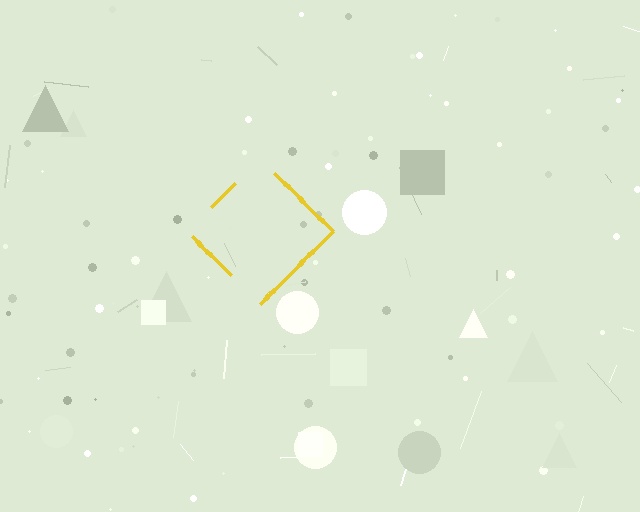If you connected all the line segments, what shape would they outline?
They would outline a diamond.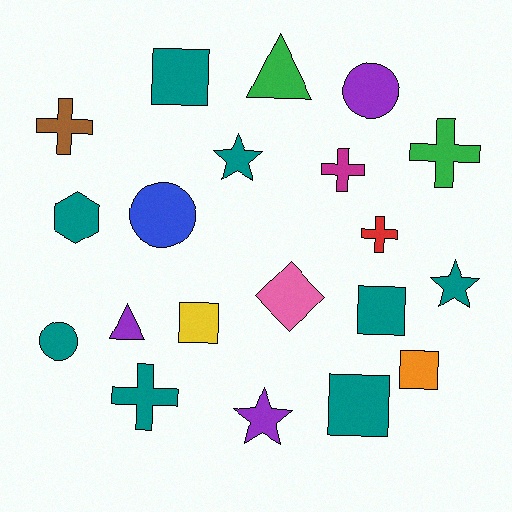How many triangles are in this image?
There are 2 triangles.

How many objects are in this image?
There are 20 objects.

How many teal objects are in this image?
There are 8 teal objects.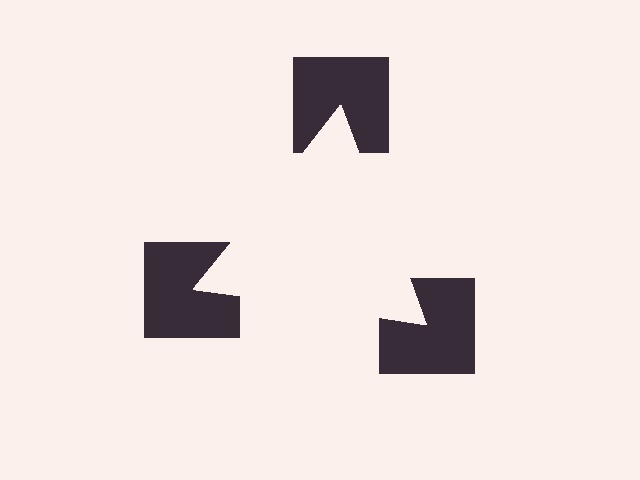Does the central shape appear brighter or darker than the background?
It typically appears slightly brighter than the background, even though no actual brightness change is drawn.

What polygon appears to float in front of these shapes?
An illusory triangle — its edges are inferred from the aligned wedge cuts in the notched squares, not physically drawn.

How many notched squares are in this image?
There are 3 — one at each vertex of the illusory triangle.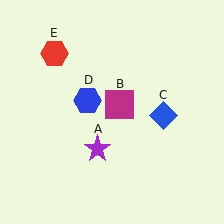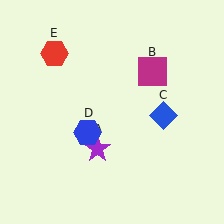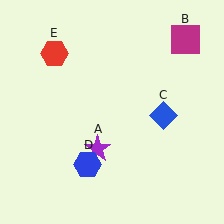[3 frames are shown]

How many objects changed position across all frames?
2 objects changed position: magenta square (object B), blue hexagon (object D).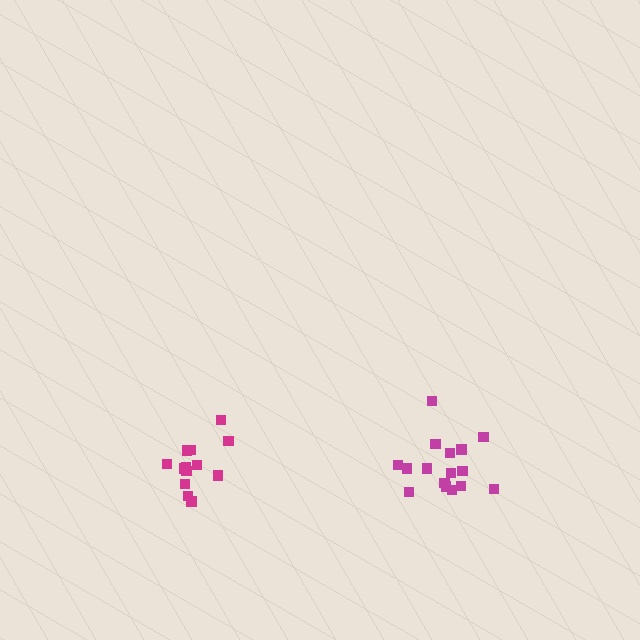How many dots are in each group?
Group 1: 13 dots, Group 2: 16 dots (29 total).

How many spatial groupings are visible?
There are 2 spatial groupings.